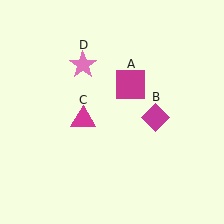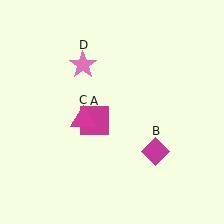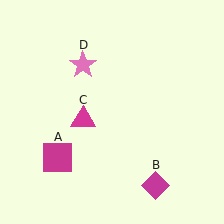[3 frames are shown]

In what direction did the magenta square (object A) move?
The magenta square (object A) moved down and to the left.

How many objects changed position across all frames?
2 objects changed position: magenta square (object A), magenta diamond (object B).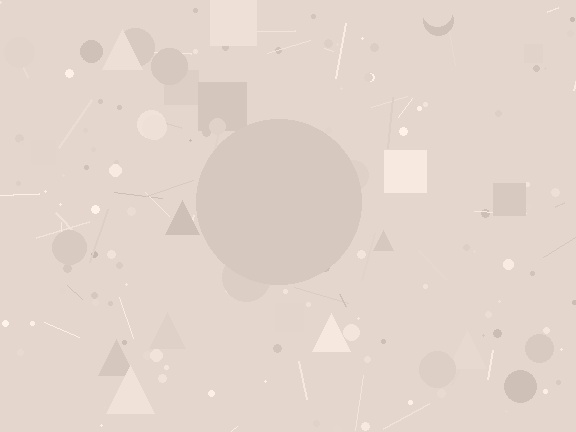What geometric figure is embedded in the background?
A circle is embedded in the background.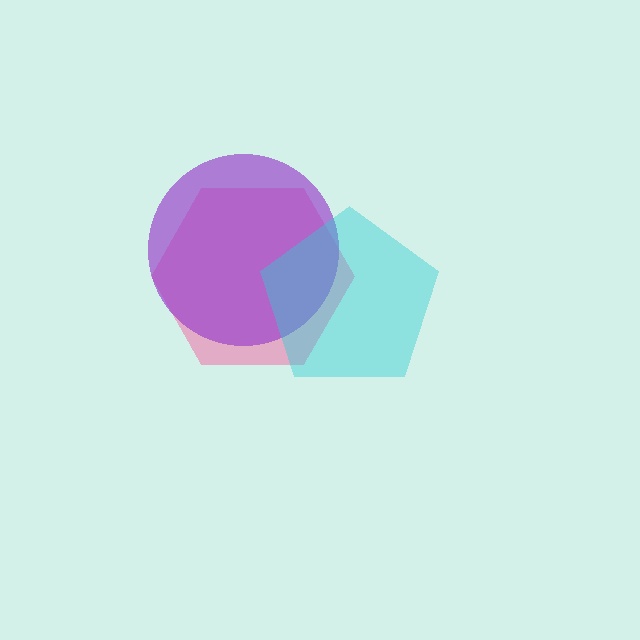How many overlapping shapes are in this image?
There are 3 overlapping shapes in the image.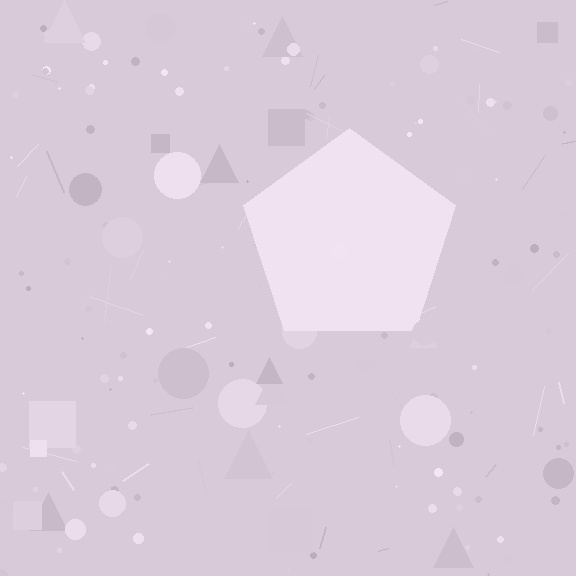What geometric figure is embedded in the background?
A pentagon is embedded in the background.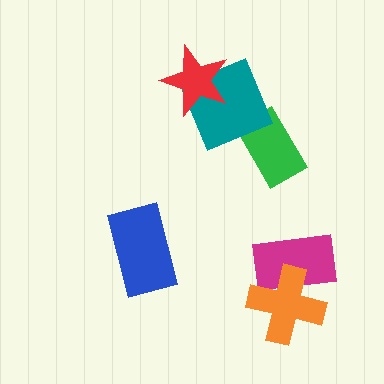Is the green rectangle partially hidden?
Yes, it is partially covered by another shape.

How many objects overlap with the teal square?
2 objects overlap with the teal square.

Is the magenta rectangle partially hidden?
Yes, it is partially covered by another shape.